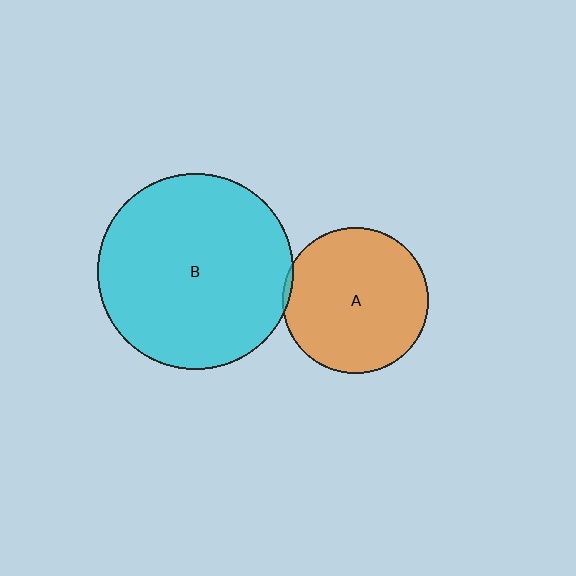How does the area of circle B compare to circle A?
Approximately 1.8 times.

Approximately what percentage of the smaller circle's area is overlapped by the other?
Approximately 5%.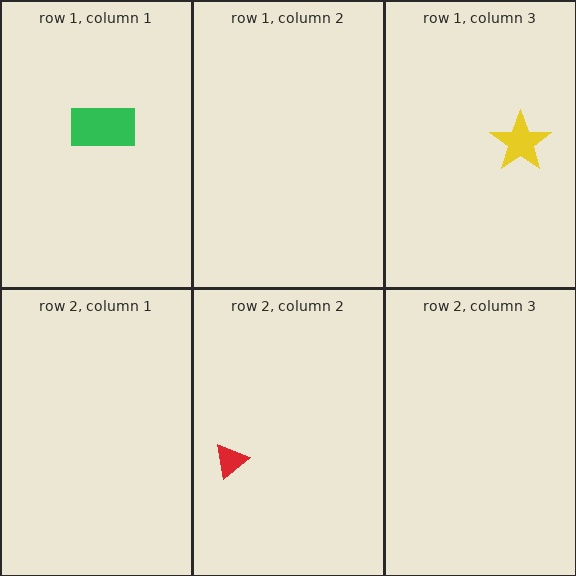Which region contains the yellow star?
The row 1, column 3 region.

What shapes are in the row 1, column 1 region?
The green rectangle.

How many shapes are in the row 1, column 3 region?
1.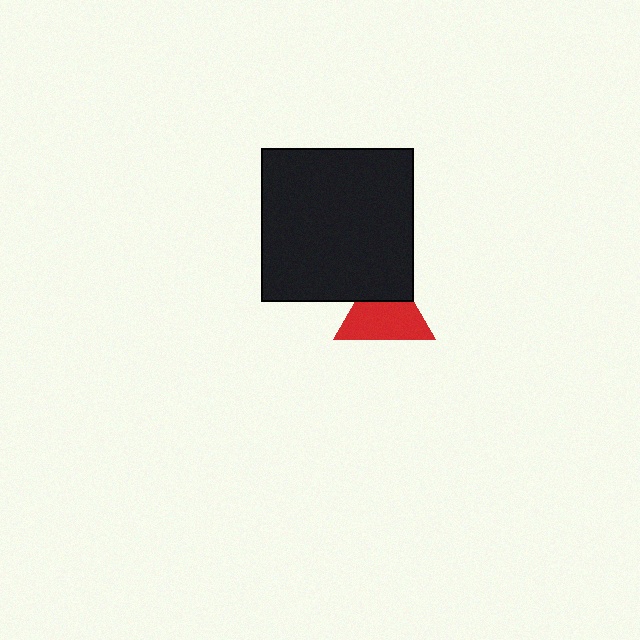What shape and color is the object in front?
The object in front is a black square.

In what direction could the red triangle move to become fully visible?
The red triangle could move down. That would shift it out from behind the black square entirely.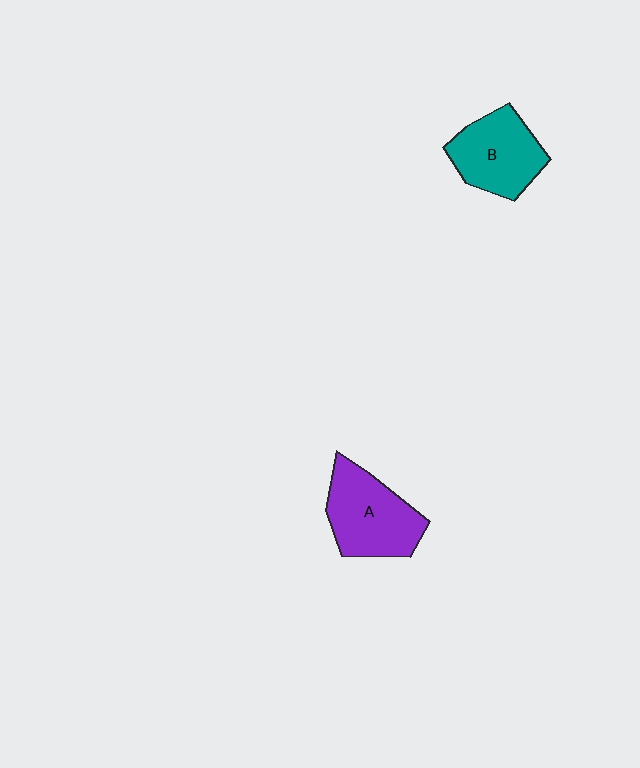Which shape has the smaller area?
Shape B (teal).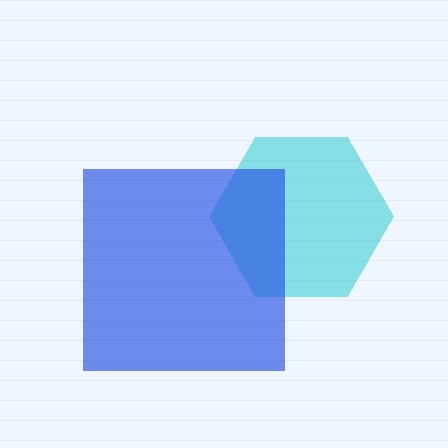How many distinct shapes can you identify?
There are 2 distinct shapes: a cyan hexagon, a blue square.